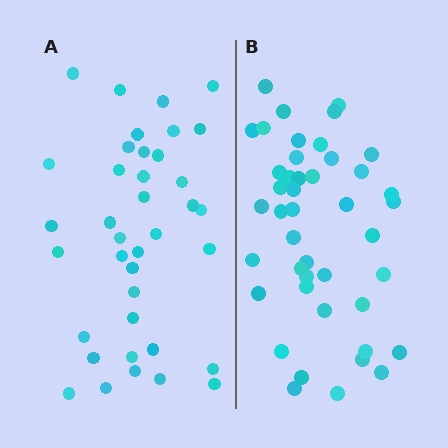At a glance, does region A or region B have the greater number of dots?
Region B (the right region) has more dots.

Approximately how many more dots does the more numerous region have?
Region B has about 6 more dots than region A.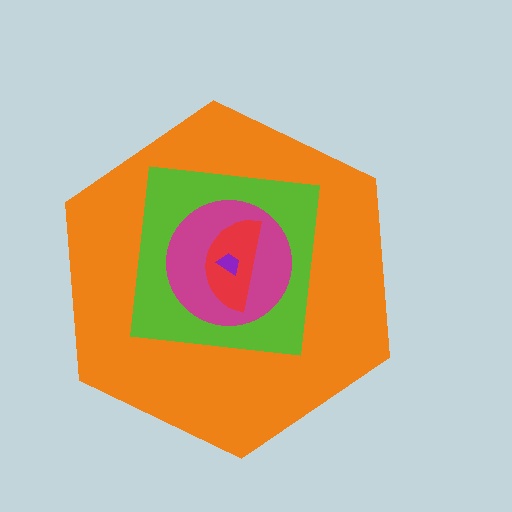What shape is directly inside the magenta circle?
The red semicircle.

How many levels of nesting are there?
5.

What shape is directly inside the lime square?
The magenta circle.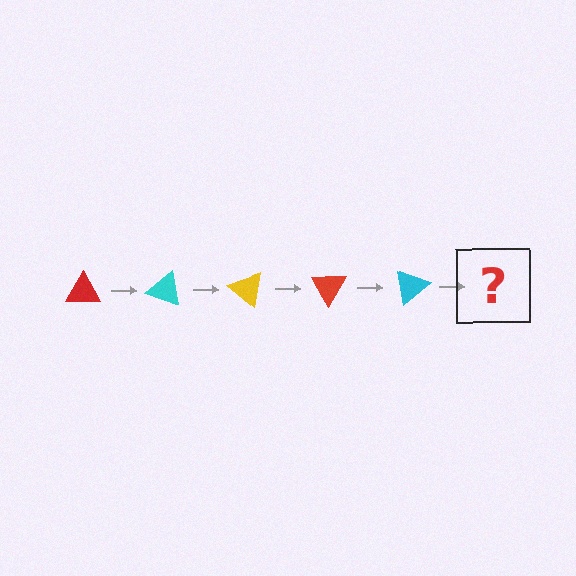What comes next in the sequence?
The next element should be a yellow triangle, rotated 100 degrees from the start.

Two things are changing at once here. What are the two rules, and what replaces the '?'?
The two rules are that it rotates 20 degrees each step and the color cycles through red, cyan, and yellow. The '?' should be a yellow triangle, rotated 100 degrees from the start.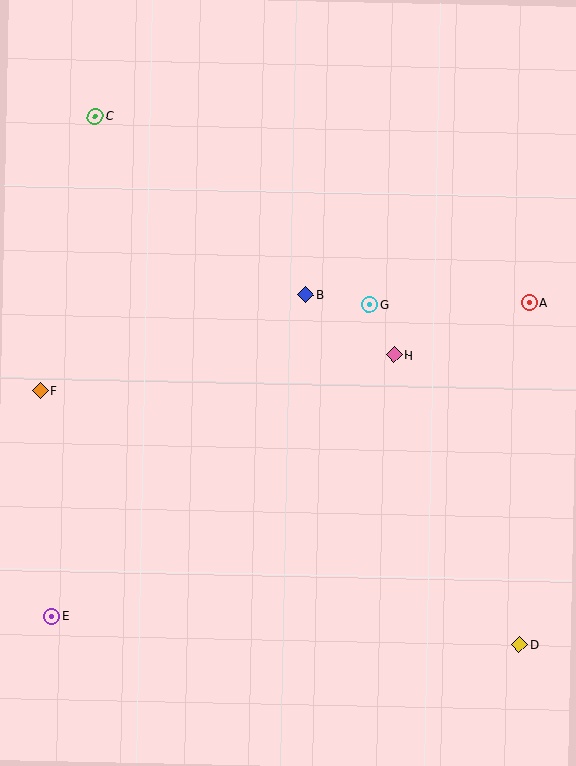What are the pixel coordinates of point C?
Point C is at (95, 116).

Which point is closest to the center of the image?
Point B at (305, 294) is closest to the center.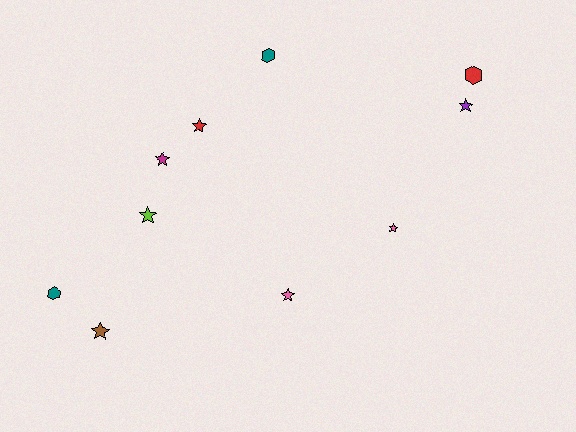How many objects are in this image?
There are 10 objects.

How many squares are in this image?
There are no squares.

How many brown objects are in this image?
There is 1 brown object.